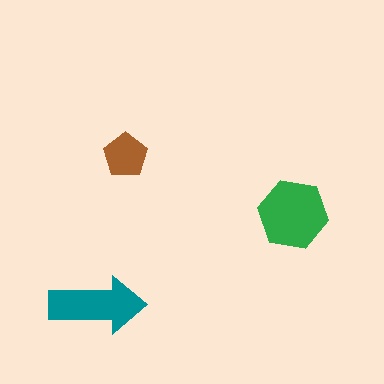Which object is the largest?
The green hexagon.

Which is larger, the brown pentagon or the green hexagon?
The green hexagon.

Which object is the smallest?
The brown pentagon.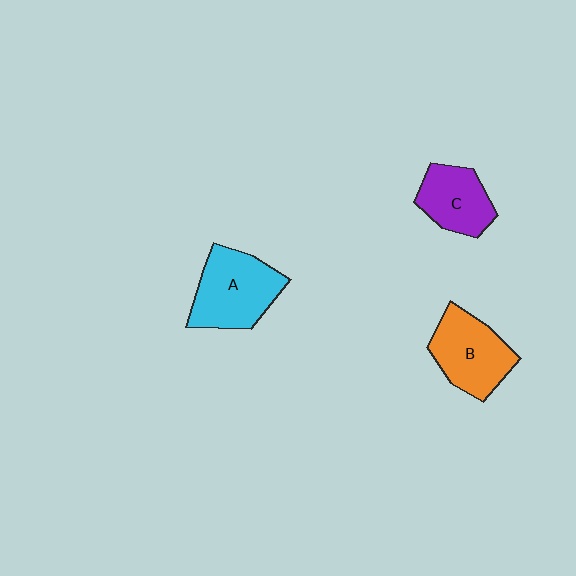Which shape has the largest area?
Shape A (cyan).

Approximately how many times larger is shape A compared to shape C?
Approximately 1.4 times.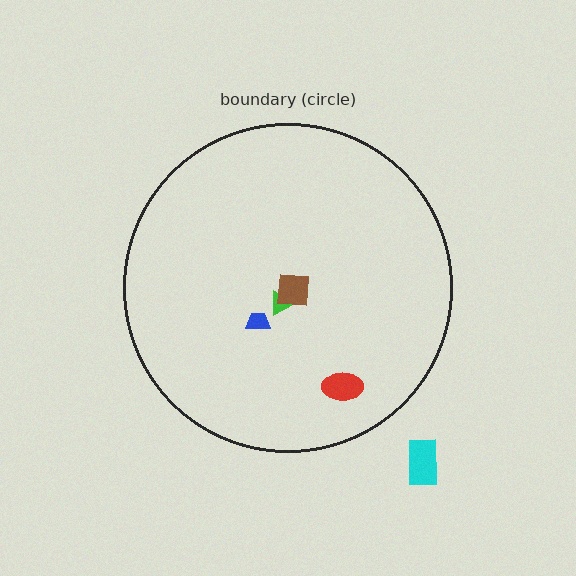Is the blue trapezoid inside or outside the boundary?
Inside.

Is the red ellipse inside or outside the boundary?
Inside.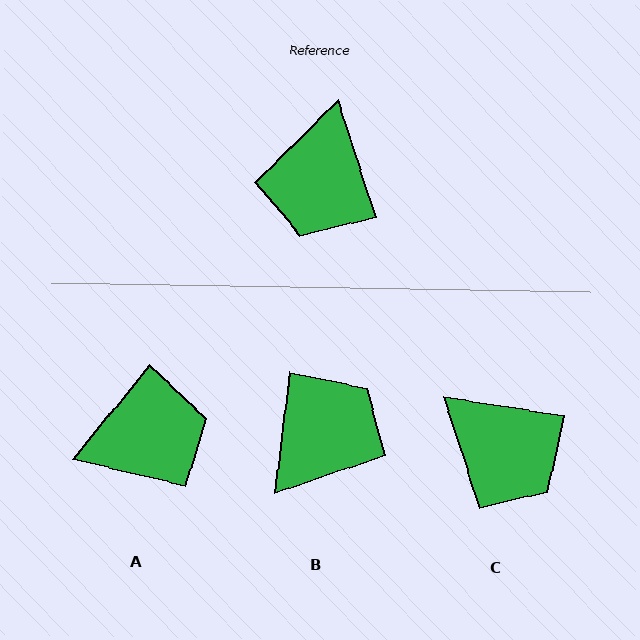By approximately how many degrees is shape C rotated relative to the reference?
Approximately 63 degrees counter-clockwise.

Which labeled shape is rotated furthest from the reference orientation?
B, about 155 degrees away.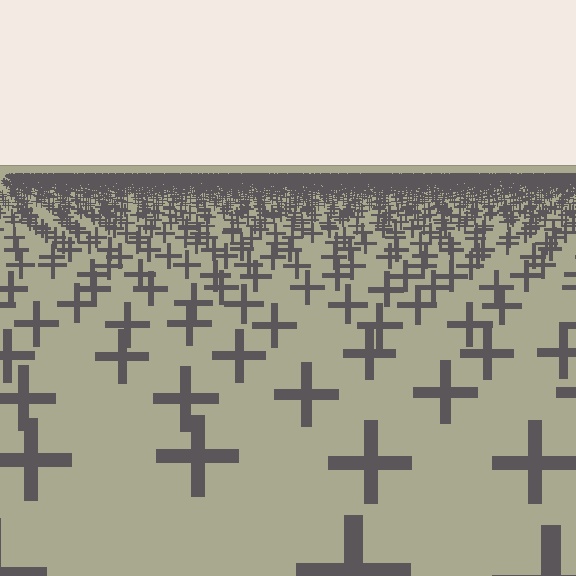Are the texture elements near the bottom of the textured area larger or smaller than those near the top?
Larger. Near the bottom, elements are closer to the viewer and appear at a bigger on-screen size.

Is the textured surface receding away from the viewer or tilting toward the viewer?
The surface is receding away from the viewer. Texture elements get smaller and denser toward the top.